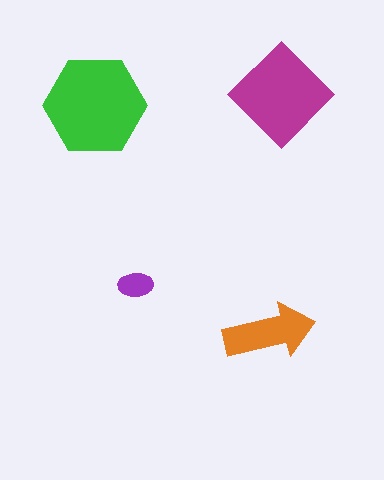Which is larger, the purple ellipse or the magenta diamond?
The magenta diamond.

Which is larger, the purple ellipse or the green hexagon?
The green hexagon.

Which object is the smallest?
The purple ellipse.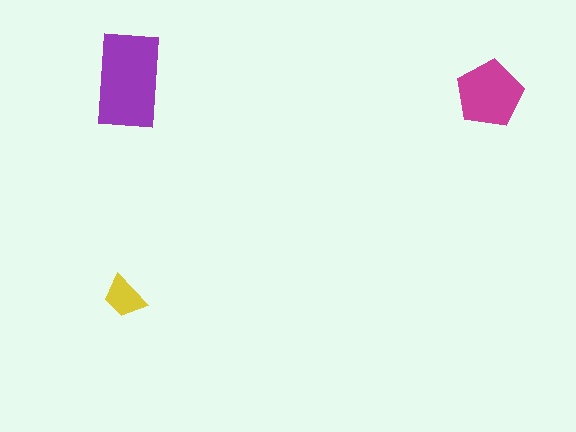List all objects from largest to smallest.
The purple rectangle, the magenta pentagon, the yellow trapezoid.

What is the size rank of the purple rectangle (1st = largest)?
1st.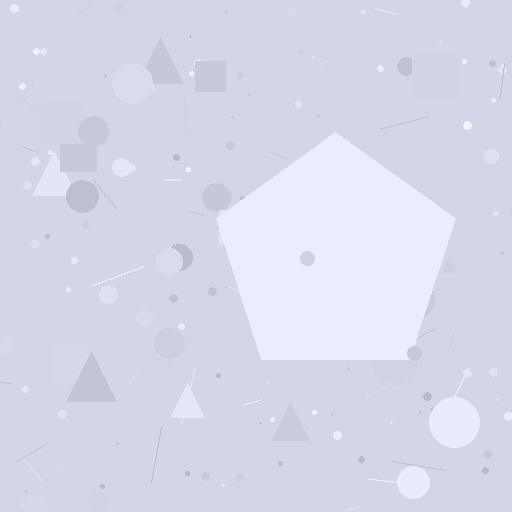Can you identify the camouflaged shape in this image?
The camouflaged shape is a pentagon.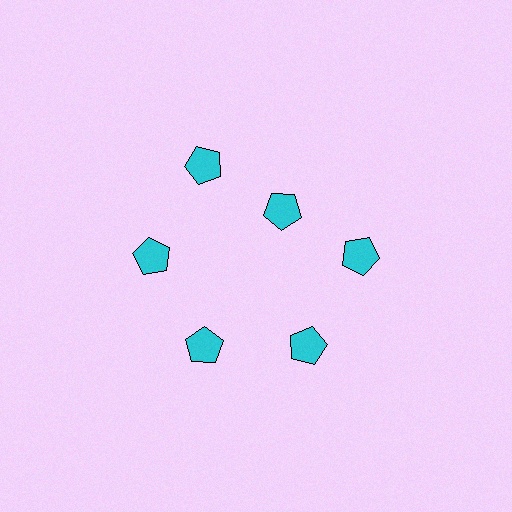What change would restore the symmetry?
The symmetry would be restored by moving it outward, back onto the ring so that all 6 pentagons sit at equal angles and equal distance from the center.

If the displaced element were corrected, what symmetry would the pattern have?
It would have 6-fold rotational symmetry — the pattern would map onto itself every 60 degrees.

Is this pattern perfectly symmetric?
No. The 6 cyan pentagons are arranged in a ring, but one element near the 1 o'clock position is pulled inward toward the center, breaking the 6-fold rotational symmetry.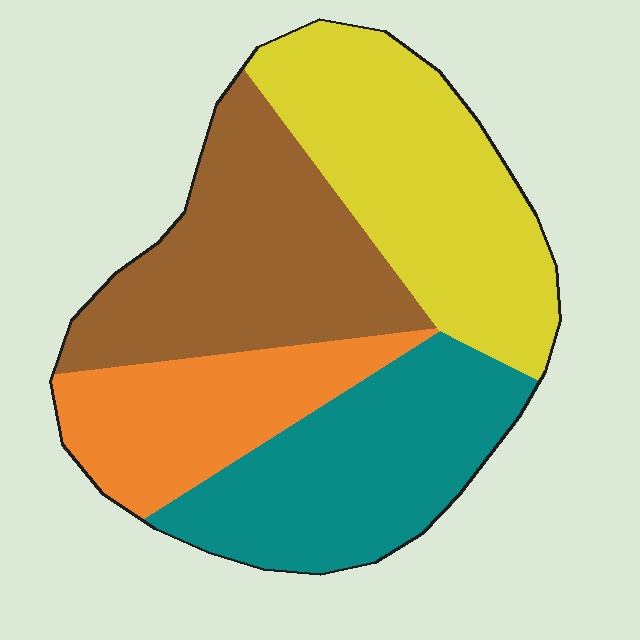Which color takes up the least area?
Orange, at roughly 20%.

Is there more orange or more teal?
Teal.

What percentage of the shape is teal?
Teal takes up between a sixth and a third of the shape.